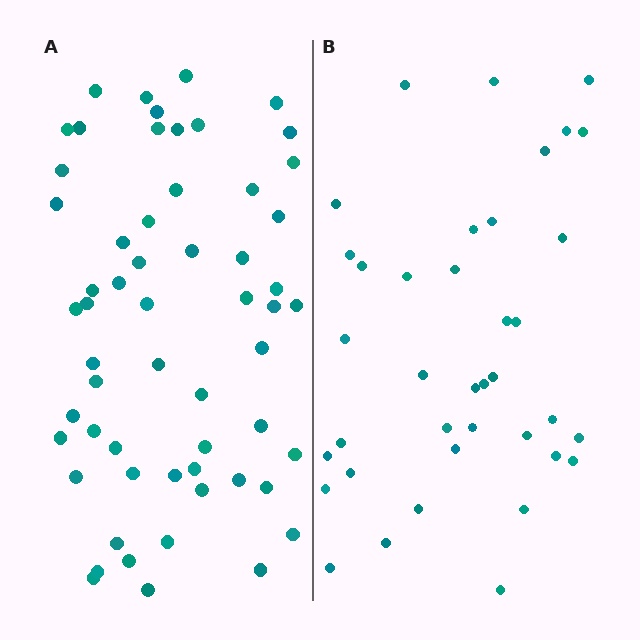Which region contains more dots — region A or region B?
Region A (the left region) has more dots.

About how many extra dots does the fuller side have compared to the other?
Region A has approximately 20 more dots than region B.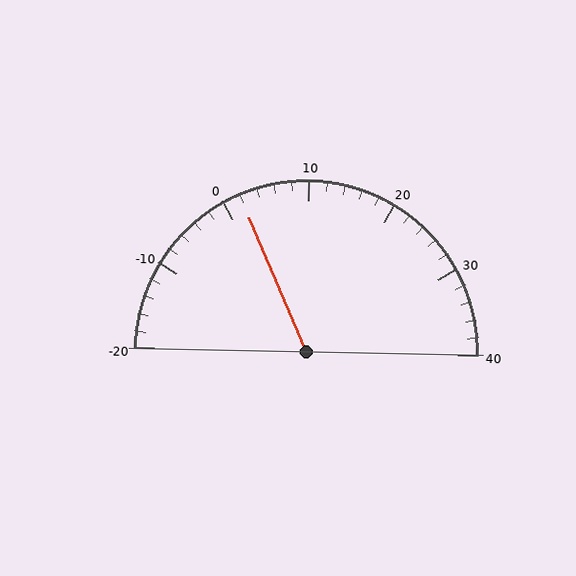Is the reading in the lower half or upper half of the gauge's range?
The reading is in the lower half of the range (-20 to 40).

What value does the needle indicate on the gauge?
The needle indicates approximately 2.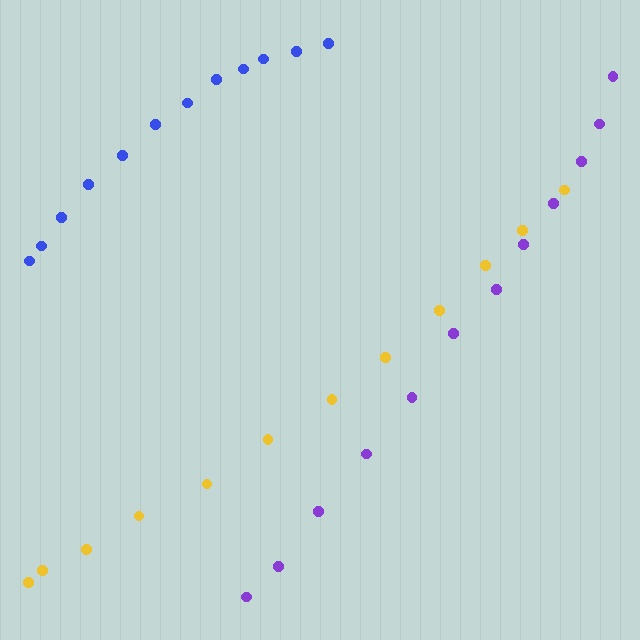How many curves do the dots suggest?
There are 3 distinct paths.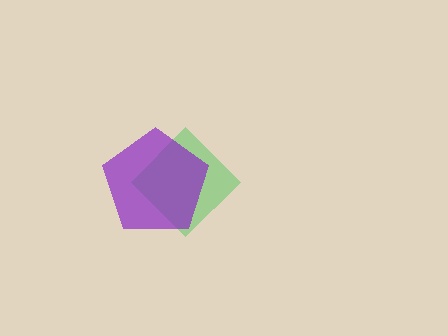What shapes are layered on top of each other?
The layered shapes are: a green diamond, a purple pentagon.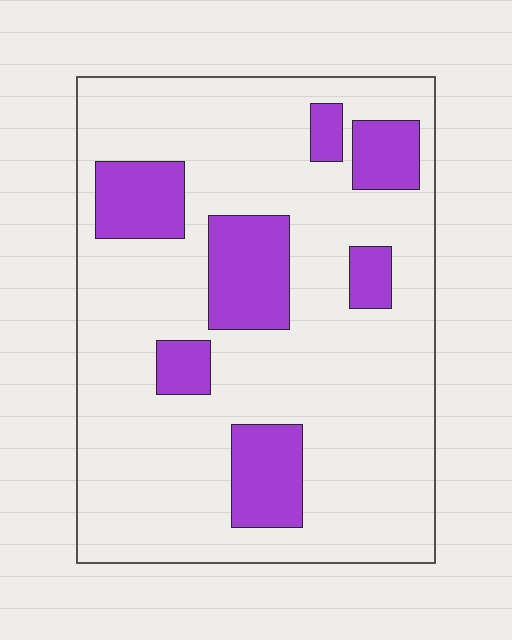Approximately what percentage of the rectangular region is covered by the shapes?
Approximately 20%.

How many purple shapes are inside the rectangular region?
7.